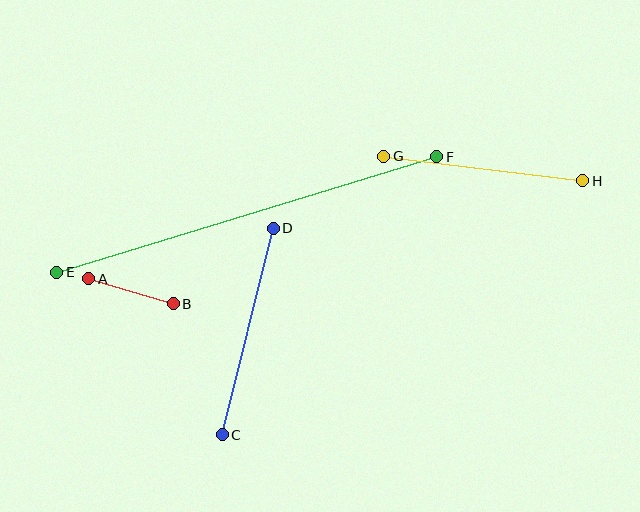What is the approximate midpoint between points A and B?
The midpoint is at approximately (131, 291) pixels.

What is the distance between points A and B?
The distance is approximately 88 pixels.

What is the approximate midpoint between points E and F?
The midpoint is at approximately (247, 215) pixels.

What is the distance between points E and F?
The distance is approximately 397 pixels.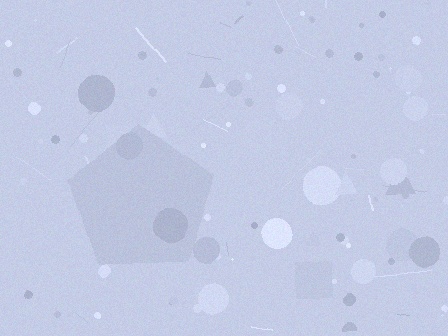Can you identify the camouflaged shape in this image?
The camouflaged shape is a pentagon.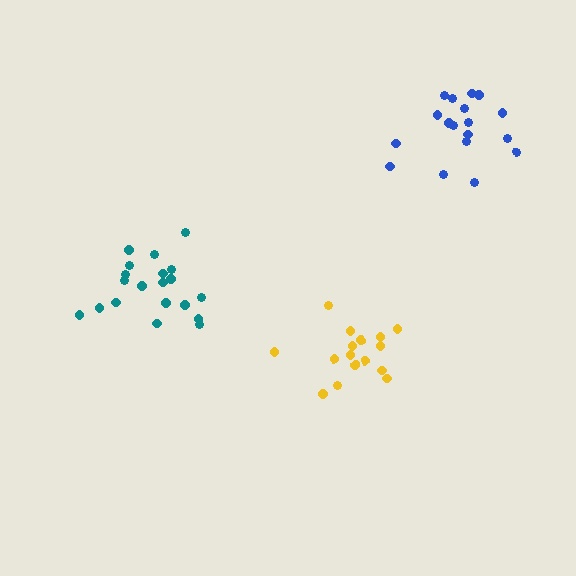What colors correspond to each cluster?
The clusters are colored: blue, teal, yellow.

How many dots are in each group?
Group 1: 18 dots, Group 2: 20 dots, Group 3: 16 dots (54 total).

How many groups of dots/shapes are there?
There are 3 groups.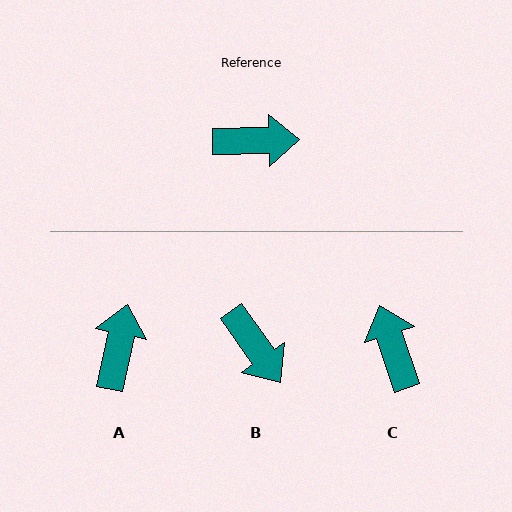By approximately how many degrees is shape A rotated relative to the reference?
Approximately 76 degrees counter-clockwise.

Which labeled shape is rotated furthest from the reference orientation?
C, about 107 degrees away.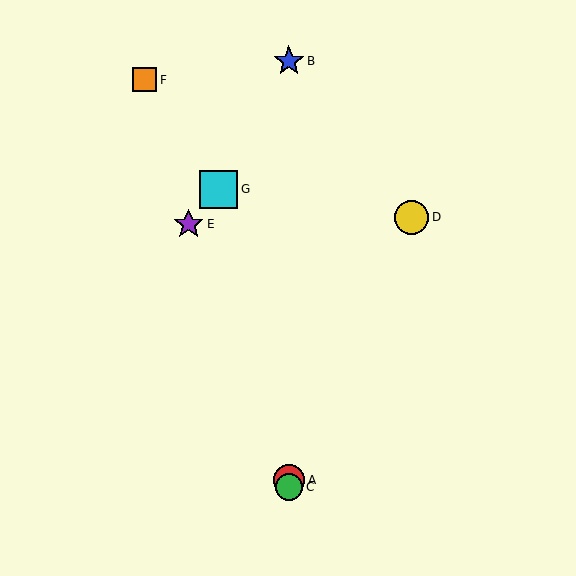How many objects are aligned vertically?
3 objects (A, B, C) are aligned vertically.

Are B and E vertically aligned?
No, B is at x≈289 and E is at x≈189.